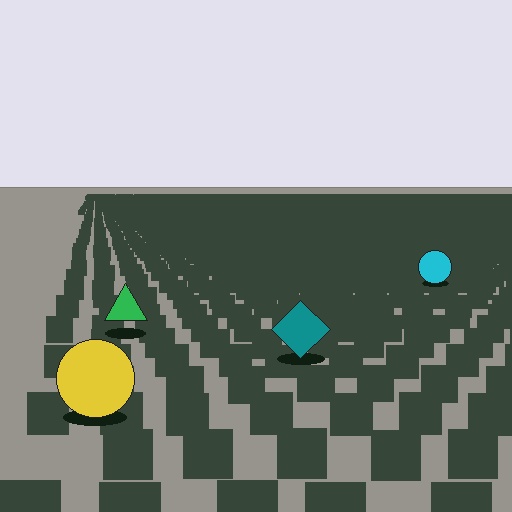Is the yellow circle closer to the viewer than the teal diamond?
Yes. The yellow circle is closer — you can tell from the texture gradient: the ground texture is coarser near it.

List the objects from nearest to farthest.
From nearest to farthest: the yellow circle, the teal diamond, the green triangle, the cyan circle.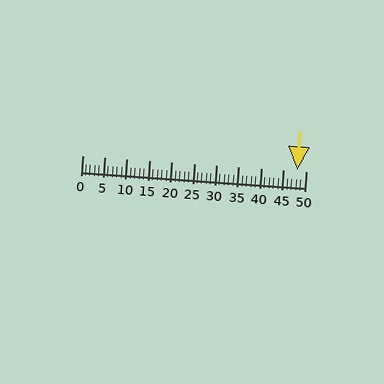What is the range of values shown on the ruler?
The ruler shows values from 0 to 50.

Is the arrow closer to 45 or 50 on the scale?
The arrow is closer to 50.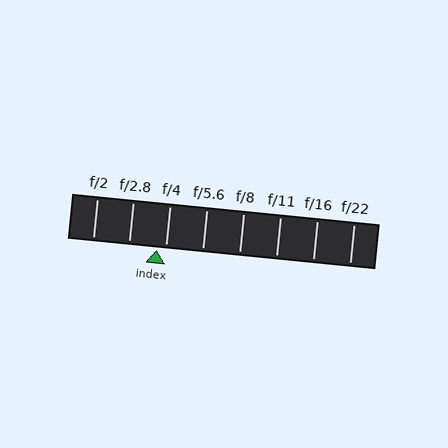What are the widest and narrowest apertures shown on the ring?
The widest aperture shown is f/2 and the narrowest is f/22.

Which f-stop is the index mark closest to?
The index mark is closest to f/4.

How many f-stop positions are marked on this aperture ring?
There are 8 f-stop positions marked.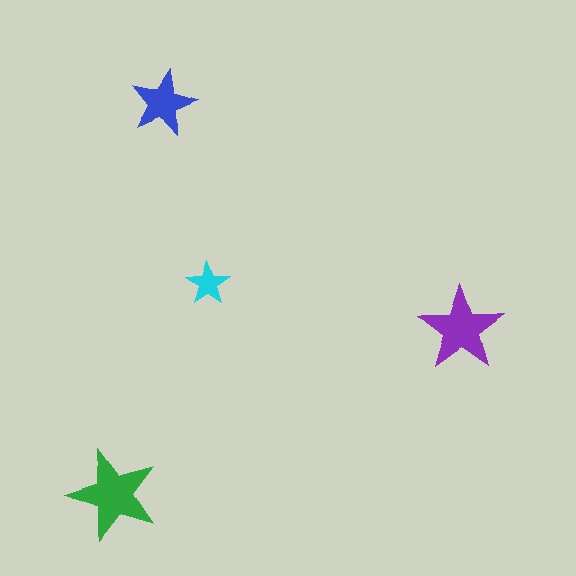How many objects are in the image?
There are 4 objects in the image.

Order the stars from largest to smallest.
the green one, the purple one, the blue one, the cyan one.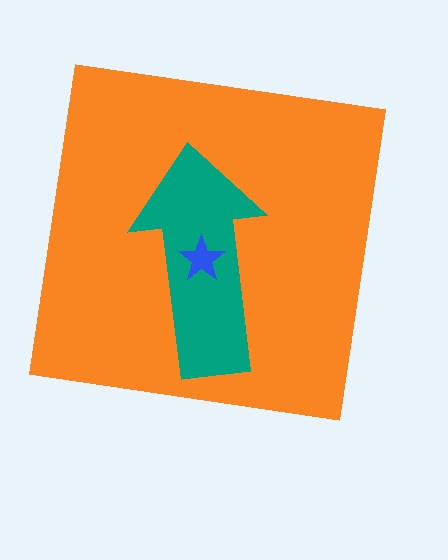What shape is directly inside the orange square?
The teal arrow.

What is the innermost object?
The blue star.